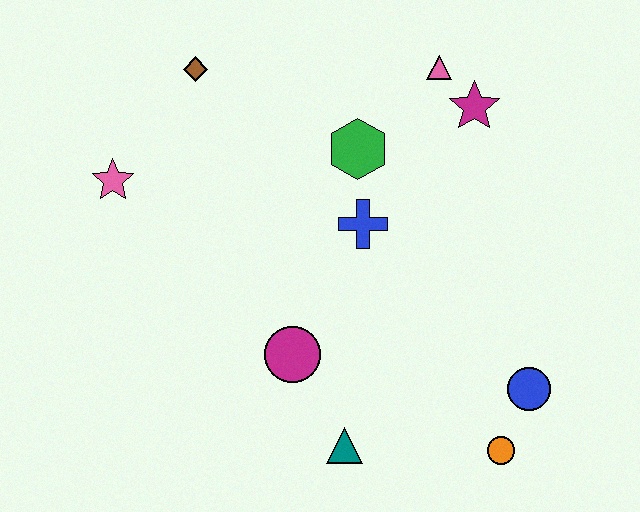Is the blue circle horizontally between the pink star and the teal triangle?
No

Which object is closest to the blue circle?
The orange circle is closest to the blue circle.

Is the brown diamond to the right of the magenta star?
No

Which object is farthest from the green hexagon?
The orange circle is farthest from the green hexagon.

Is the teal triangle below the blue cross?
Yes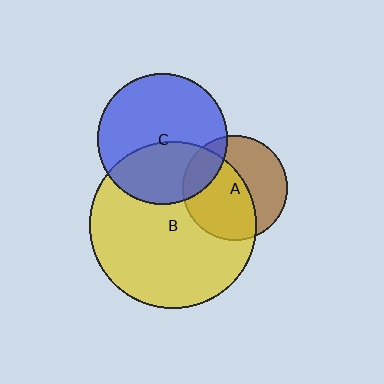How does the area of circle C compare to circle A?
Approximately 1.6 times.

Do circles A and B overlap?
Yes.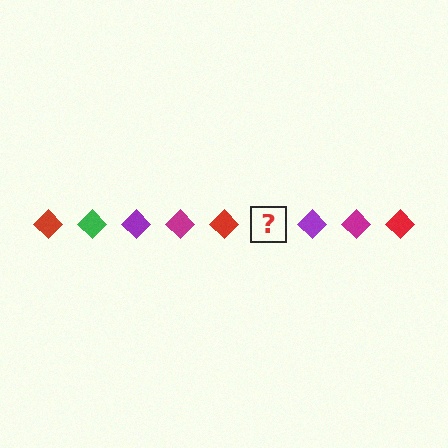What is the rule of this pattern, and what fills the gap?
The rule is that the pattern cycles through red, green, purple, magenta diamonds. The gap should be filled with a green diamond.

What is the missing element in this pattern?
The missing element is a green diamond.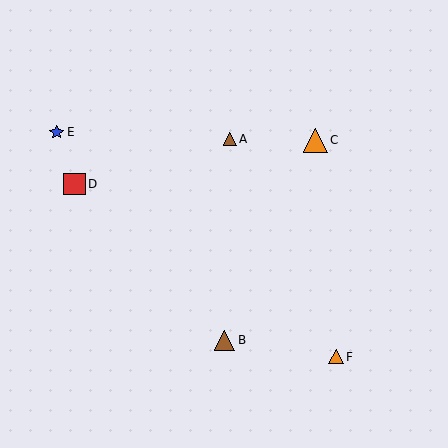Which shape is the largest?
The orange triangle (labeled C) is the largest.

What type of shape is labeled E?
Shape E is a blue star.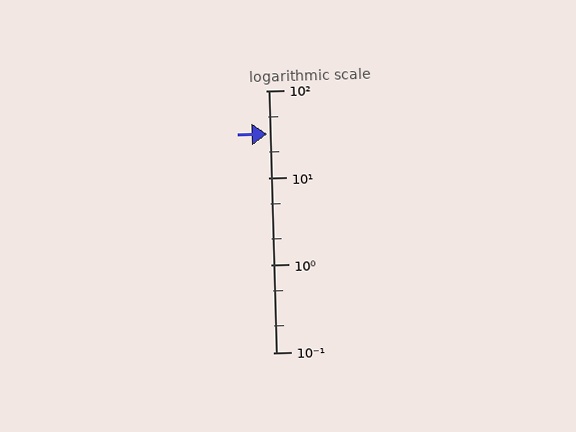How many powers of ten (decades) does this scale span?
The scale spans 3 decades, from 0.1 to 100.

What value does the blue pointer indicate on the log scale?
The pointer indicates approximately 32.